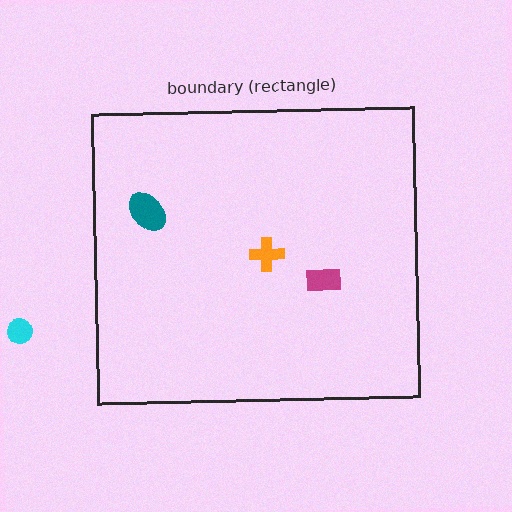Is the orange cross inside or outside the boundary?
Inside.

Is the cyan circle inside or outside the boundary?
Outside.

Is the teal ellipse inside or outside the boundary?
Inside.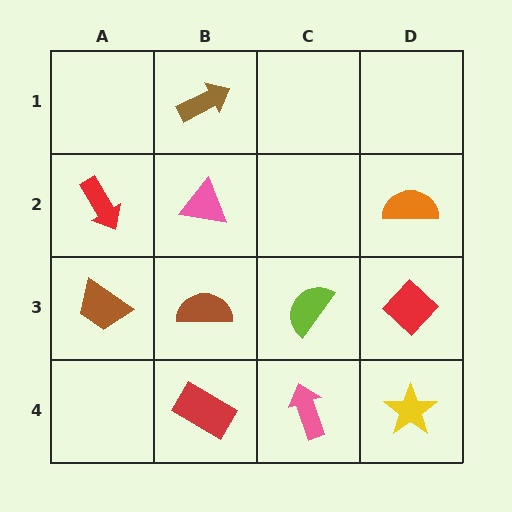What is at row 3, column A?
A brown trapezoid.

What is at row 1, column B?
A brown arrow.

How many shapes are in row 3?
4 shapes.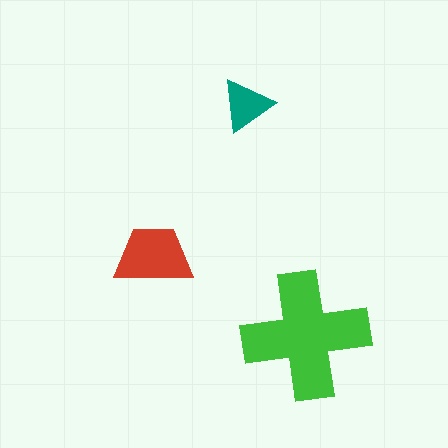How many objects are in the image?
There are 3 objects in the image.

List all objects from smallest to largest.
The teal triangle, the red trapezoid, the green cross.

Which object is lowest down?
The green cross is bottommost.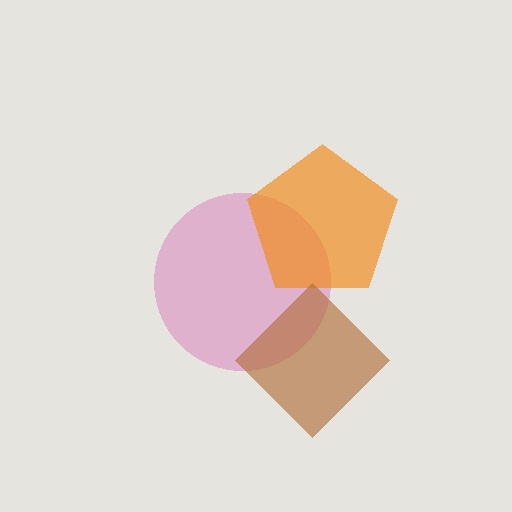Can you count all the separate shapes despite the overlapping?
Yes, there are 3 separate shapes.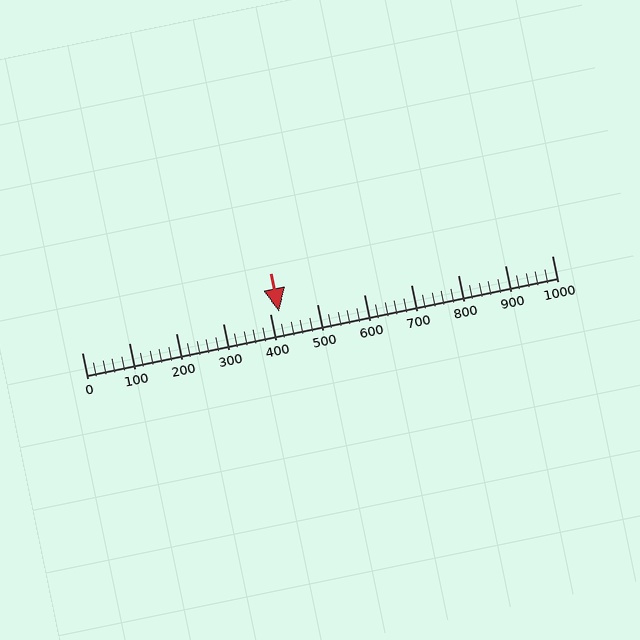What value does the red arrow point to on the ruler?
The red arrow points to approximately 420.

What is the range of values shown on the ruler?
The ruler shows values from 0 to 1000.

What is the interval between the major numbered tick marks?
The major tick marks are spaced 100 units apart.